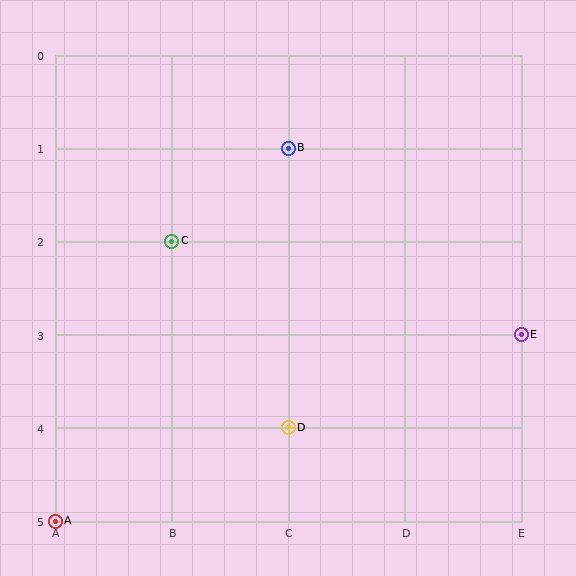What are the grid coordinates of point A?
Point A is at grid coordinates (A, 5).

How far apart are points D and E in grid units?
Points D and E are 2 columns and 1 row apart (about 2.2 grid units diagonally).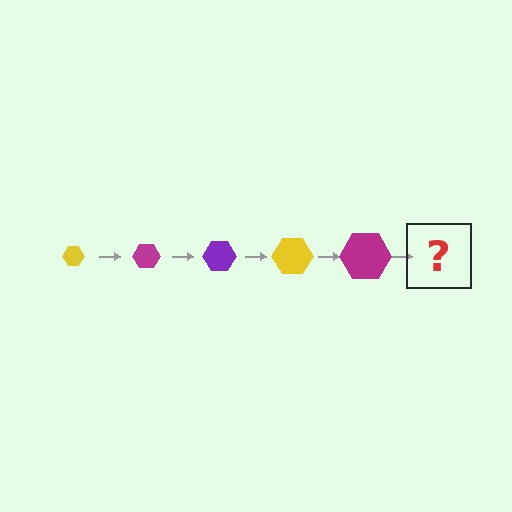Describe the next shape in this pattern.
It should be a purple hexagon, larger than the previous one.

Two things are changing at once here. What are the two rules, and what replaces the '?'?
The two rules are that the hexagon grows larger each step and the color cycles through yellow, magenta, and purple. The '?' should be a purple hexagon, larger than the previous one.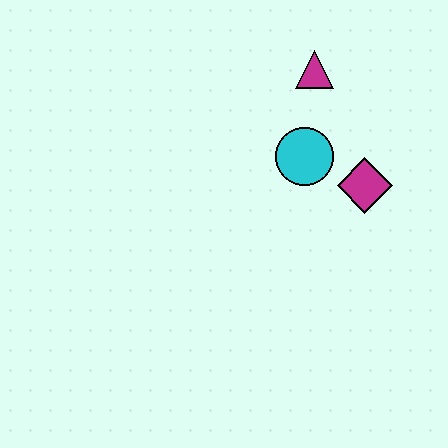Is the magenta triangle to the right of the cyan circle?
Yes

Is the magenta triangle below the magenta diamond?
No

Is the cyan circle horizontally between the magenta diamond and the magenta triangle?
No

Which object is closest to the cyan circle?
The magenta diamond is closest to the cyan circle.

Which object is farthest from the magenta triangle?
The magenta diamond is farthest from the magenta triangle.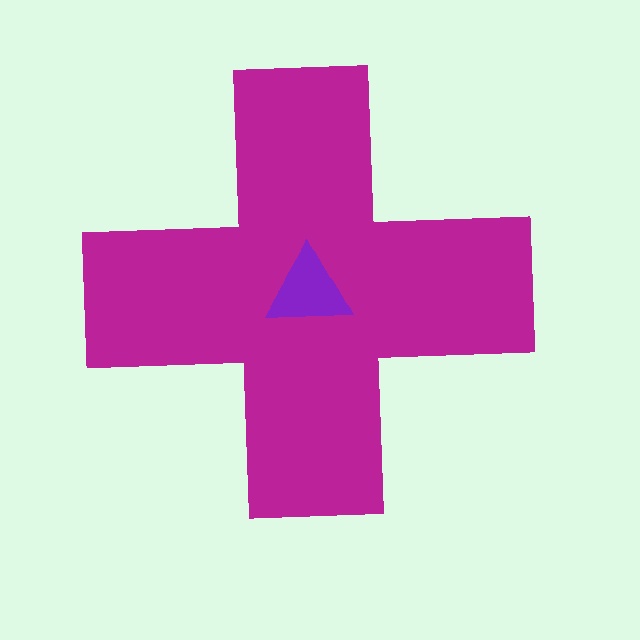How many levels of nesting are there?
2.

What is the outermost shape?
The magenta cross.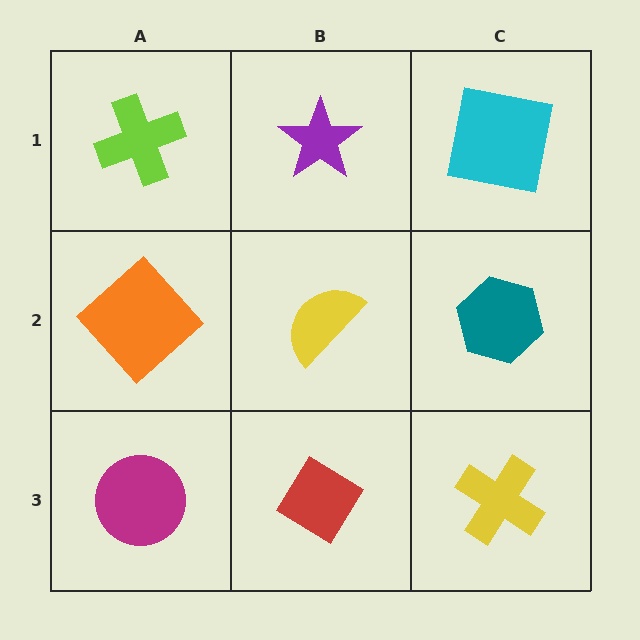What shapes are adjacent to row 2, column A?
A lime cross (row 1, column A), a magenta circle (row 3, column A), a yellow semicircle (row 2, column B).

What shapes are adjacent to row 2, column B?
A purple star (row 1, column B), a red diamond (row 3, column B), an orange diamond (row 2, column A), a teal hexagon (row 2, column C).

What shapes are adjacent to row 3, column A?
An orange diamond (row 2, column A), a red diamond (row 3, column B).